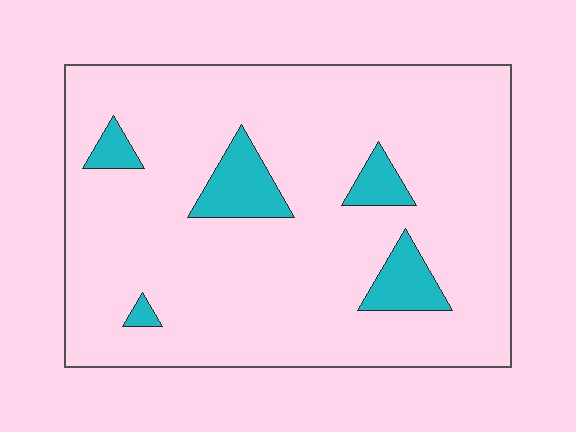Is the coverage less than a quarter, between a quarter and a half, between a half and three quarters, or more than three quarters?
Less than a quarter.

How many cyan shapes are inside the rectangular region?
5.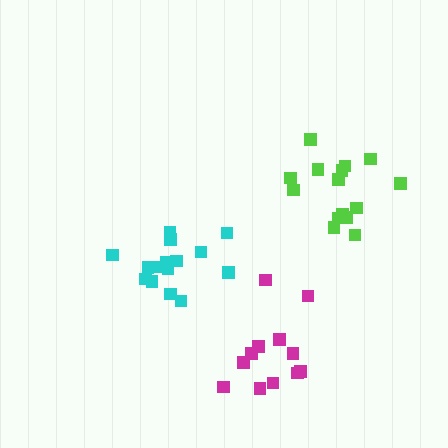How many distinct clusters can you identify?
There are 3 distinct clusters.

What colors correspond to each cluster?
The clusters are colored: magenta, lime, cyan.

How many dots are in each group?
Group 1: 12 dots, Group 2: 15 dots, Group 3: 15 dots (42 total).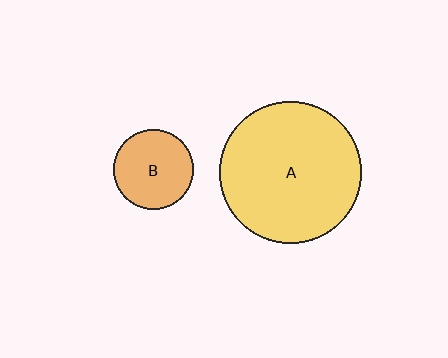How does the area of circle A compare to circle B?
Approximately 3.2 times.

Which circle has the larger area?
Circle A (yellow).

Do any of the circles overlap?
No, none of the circles overlap.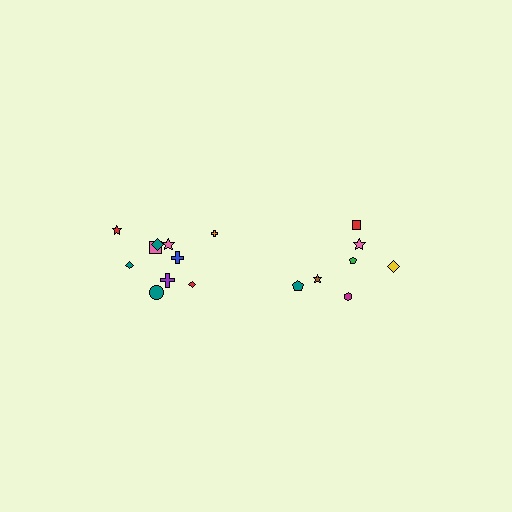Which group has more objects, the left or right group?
The left group.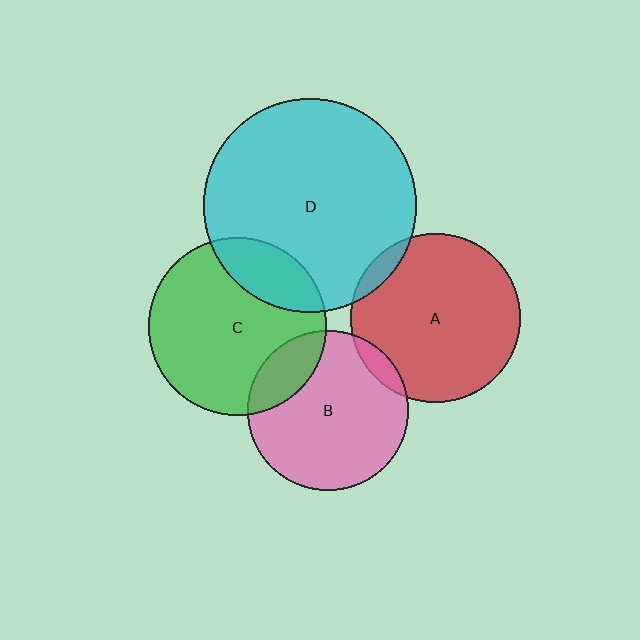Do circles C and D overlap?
Yes.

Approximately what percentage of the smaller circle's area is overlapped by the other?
Approximately 20%.